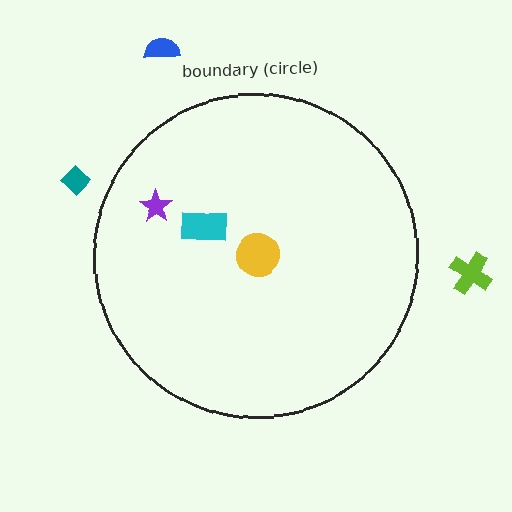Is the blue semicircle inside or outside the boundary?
Outside.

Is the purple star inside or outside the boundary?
Inside.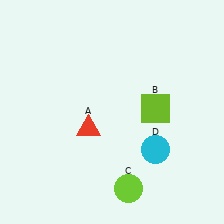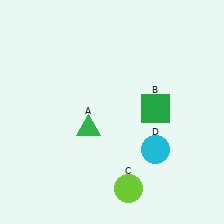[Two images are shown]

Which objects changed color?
A changed from red to green. B changed from lime to green.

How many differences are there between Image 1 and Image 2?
There are 2 differences between the two images.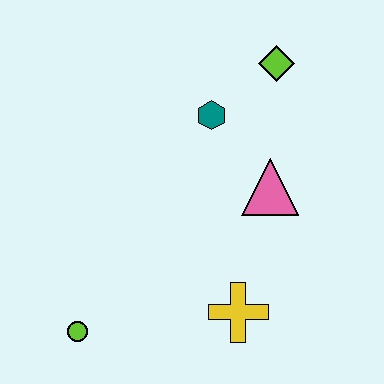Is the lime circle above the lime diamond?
No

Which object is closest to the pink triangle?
The teal hexagon is closest to the pink triangle.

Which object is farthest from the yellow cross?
The lime diamond is farthest from the yellow cross.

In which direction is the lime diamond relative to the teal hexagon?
The lime diamond is to the right of the teal hexagon.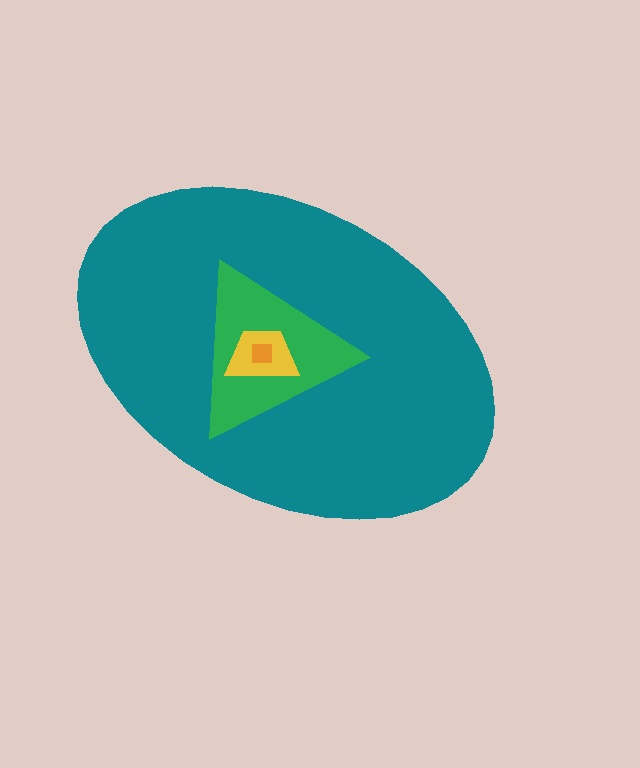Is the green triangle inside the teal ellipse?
Yes.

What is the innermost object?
The orange square.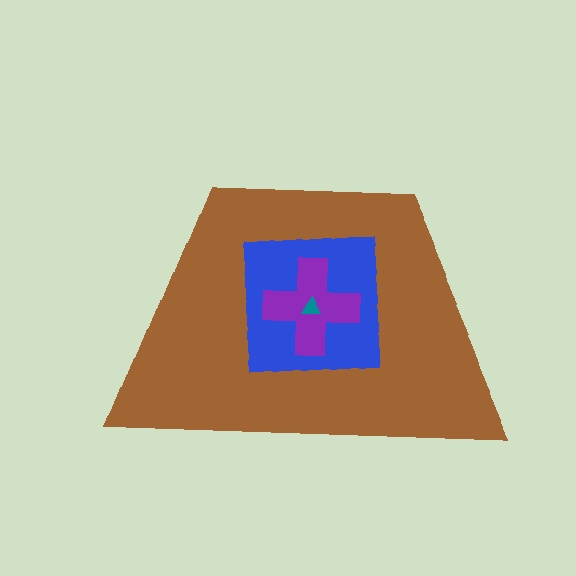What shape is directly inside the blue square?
The purple cross.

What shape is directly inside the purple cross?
The teal triangle.